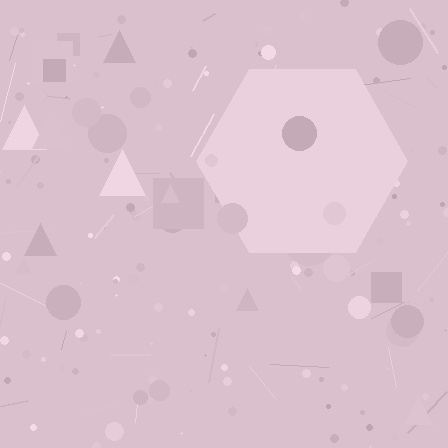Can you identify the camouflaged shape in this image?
The camouflaged shape is a hexagon.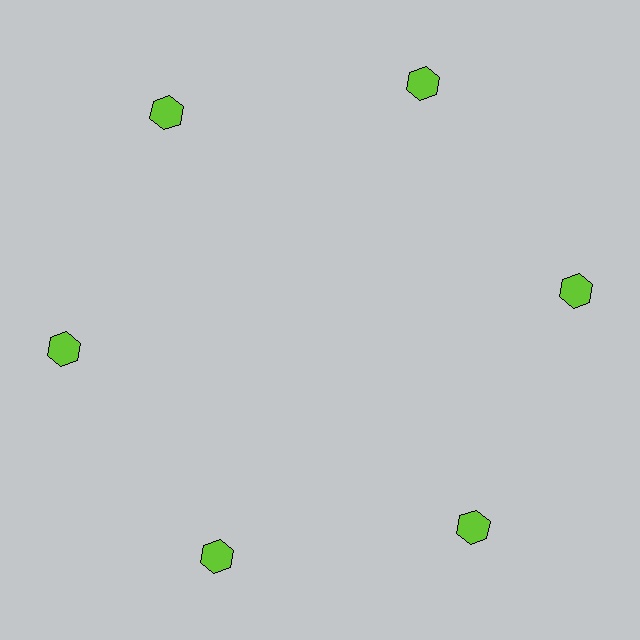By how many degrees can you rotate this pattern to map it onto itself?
The pattern maps onto itself every 60 degrees of rotation.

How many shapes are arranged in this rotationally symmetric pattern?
There are 6 shapes, arranged in 6 groups of 1.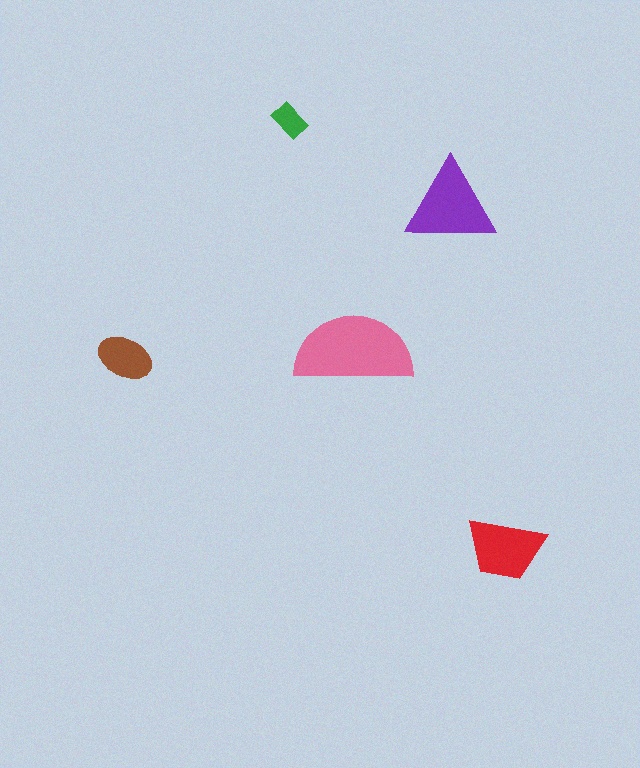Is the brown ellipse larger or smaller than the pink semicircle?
Smaller.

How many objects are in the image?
There are 5 objects in the image.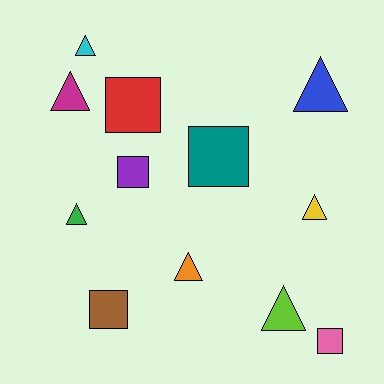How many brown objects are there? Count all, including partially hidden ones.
There is 1 brown object.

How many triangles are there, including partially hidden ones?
There are 7 triangles.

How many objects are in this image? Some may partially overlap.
There are 12 objects.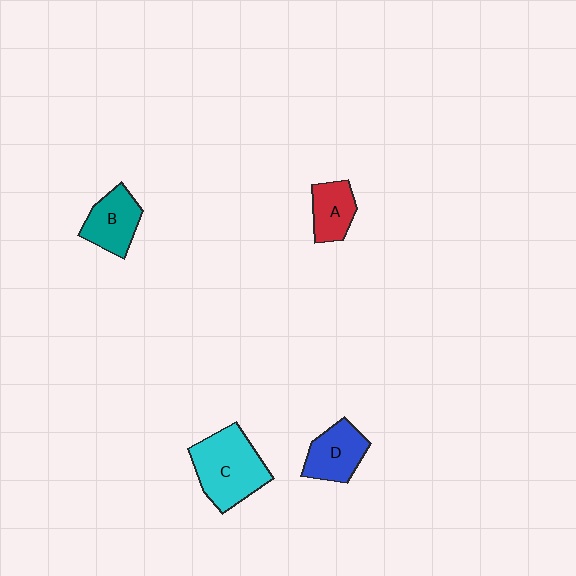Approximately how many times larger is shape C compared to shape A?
Approximately 1.9 times.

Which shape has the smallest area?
Shape A (red).